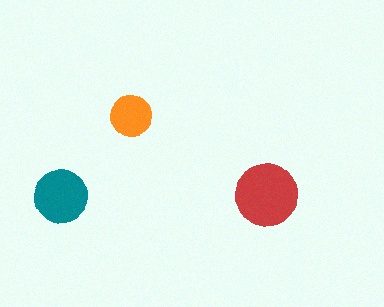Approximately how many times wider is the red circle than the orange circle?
About 1.5 times wider.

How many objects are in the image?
There are 3 objects in the image.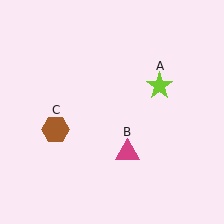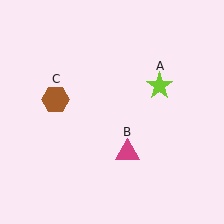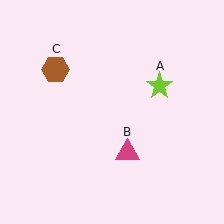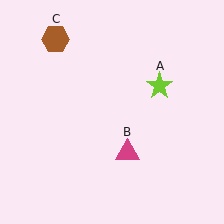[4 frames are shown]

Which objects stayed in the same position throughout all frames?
Lime star (object A) and magenta triangle (object B) remained stationary.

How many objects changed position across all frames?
1 object changed position: brown hexagon (object C).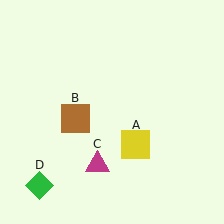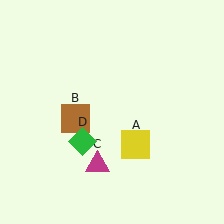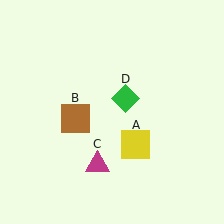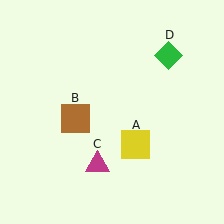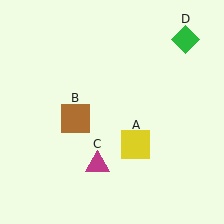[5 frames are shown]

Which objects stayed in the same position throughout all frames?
Yellow square (object A) and brown square (object B) and magenta triangle (object C) remained stationary.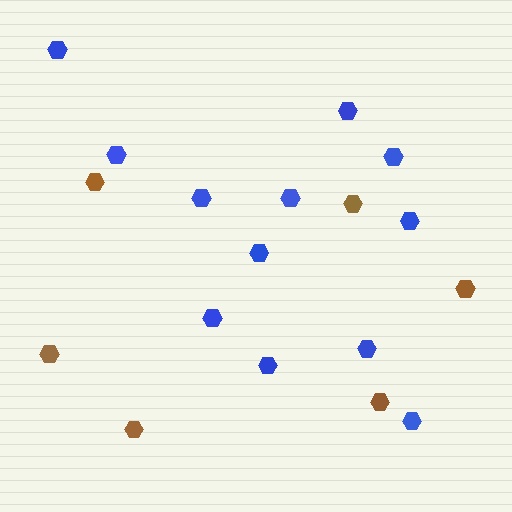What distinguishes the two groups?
There are 2 groups: one group of blue hexagons (12) and one group of brown hexagons (6).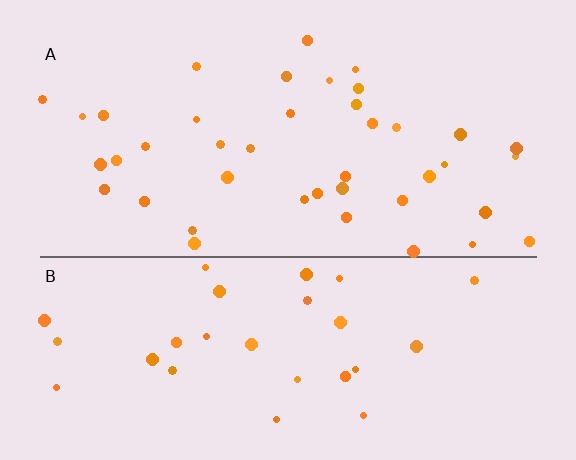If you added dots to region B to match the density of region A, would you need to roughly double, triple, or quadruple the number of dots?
Approximately double.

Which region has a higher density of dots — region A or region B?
A (the top).